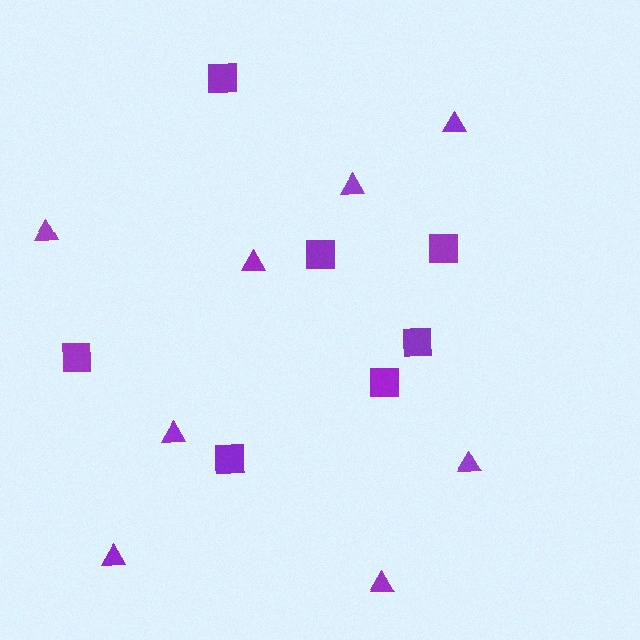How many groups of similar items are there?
There are 2 groups: one group of triangles (8) and one group of squares (7).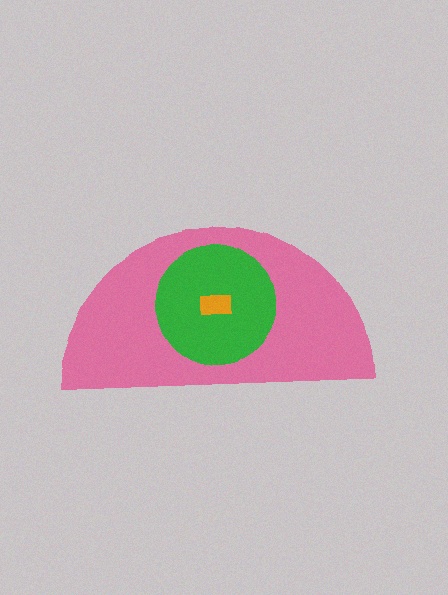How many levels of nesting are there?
3.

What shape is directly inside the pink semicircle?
The green circle.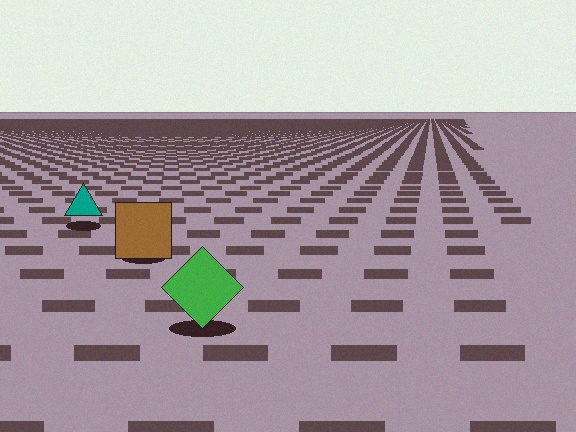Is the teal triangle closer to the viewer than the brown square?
No. The brown square is closer — you can tell from the texture gradient: the ground texture is coarser near it.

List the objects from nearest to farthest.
From nearest to farthest: the green diamond, the brown square, the teal triangle.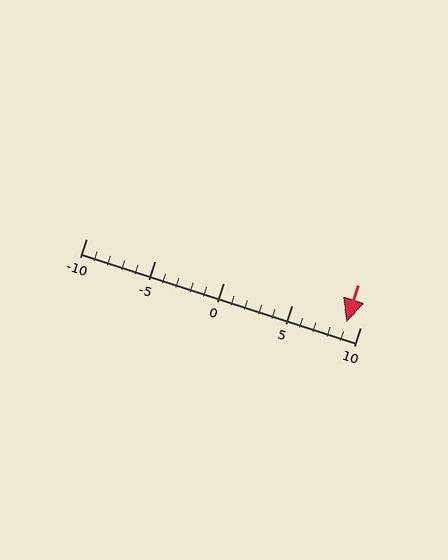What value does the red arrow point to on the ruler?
The red arrow points to approximately 9.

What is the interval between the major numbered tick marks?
The major tick marks are spaced 5 units apart.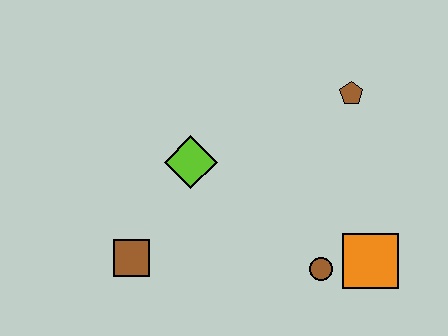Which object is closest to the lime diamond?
The brown square is closest to the lime diamond.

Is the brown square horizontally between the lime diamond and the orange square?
No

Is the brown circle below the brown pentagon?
Yes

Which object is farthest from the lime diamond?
The orange square is farthest from the lime diamond.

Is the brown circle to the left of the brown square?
No